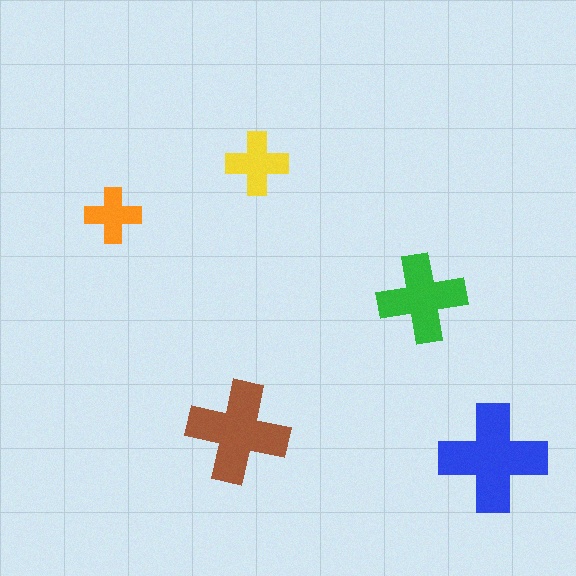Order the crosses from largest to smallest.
the blue one, the brown one, the green one, the yellow one, the orange one.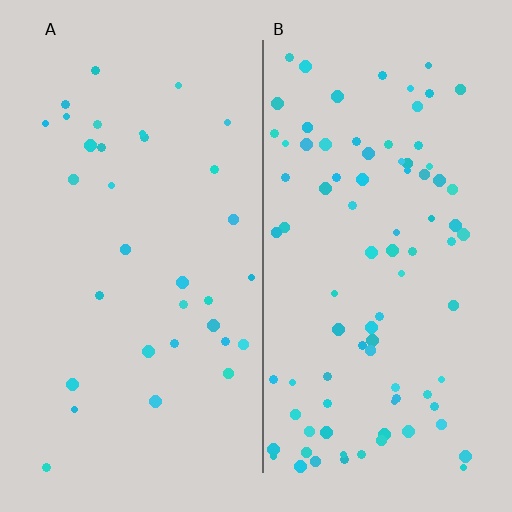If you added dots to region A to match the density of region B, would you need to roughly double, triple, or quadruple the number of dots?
Approximately triple.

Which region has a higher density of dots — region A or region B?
B (the right).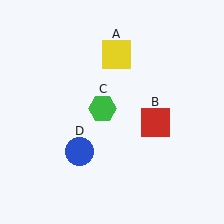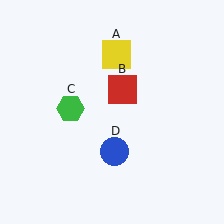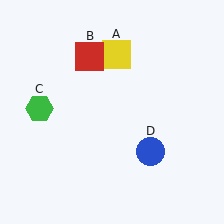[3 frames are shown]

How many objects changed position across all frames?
3 objects changed position: red square (object B), green hexagon (object C), blue circle (object D).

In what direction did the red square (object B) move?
The red square (object B) moved up and to the left.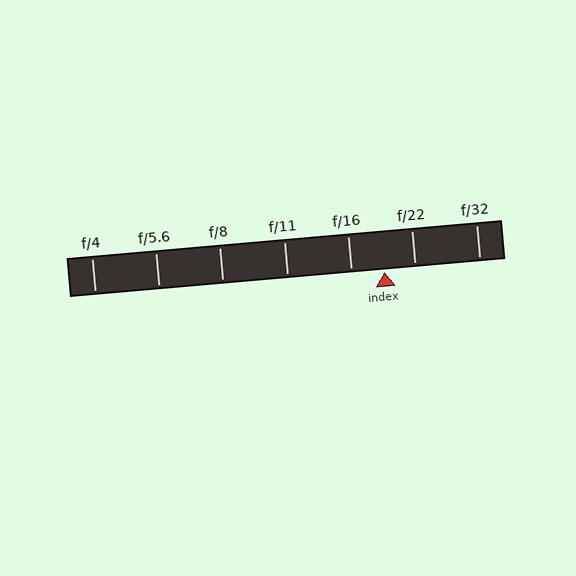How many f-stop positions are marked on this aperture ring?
There are 7 f-stop positions marked.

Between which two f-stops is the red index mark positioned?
The index mark is between f/16 and f/22.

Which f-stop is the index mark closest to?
The index mark is closest to f/22.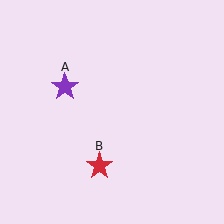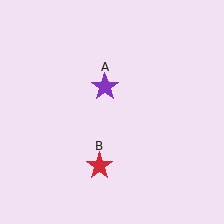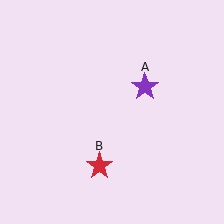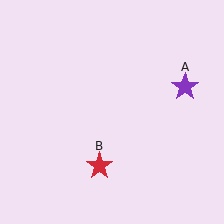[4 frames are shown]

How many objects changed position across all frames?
1 object changed position: purple star (object A).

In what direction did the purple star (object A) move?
The purple star (object A) moved right.